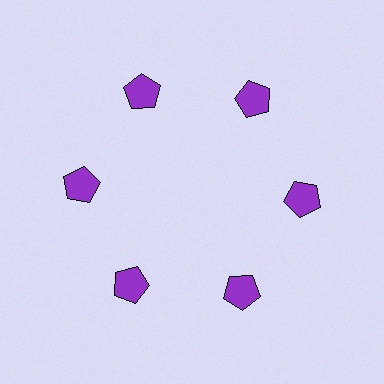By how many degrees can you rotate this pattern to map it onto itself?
The pattern maps onto itself every 60 degrees of rotation.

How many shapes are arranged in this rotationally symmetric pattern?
There are 6 shapes, arranged in 6 groups of 1.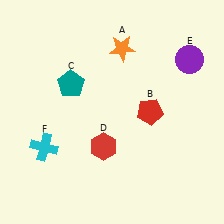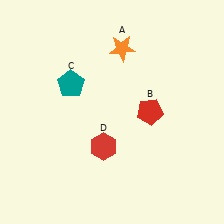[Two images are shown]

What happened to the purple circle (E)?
The purple circle (E) was removed in Image 2. It was in the top-right area of Image 1.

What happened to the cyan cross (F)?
The cyan cross (F) was removed in Image 2. It was in the bottom-left area of Image 1.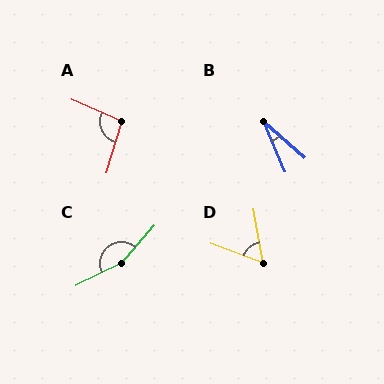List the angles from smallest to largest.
B (26°), D (60°), A (97°), C (158°).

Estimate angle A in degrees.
Approximately 97 degrees.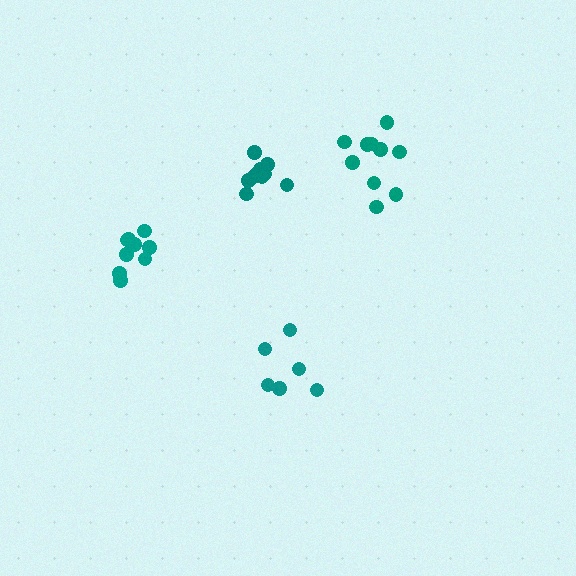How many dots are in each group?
Group 1: 10 dots, Group 2: 10 dots, Group 3: 9 dots, Group 4: 6 dots (35 total).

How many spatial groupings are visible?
There are 4 spatial groupings.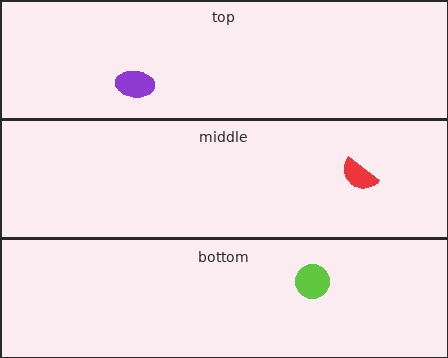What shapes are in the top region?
The purple ellipse.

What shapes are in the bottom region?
The lime circle.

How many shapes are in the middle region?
1.